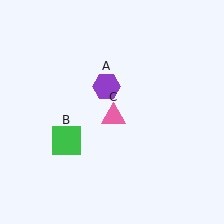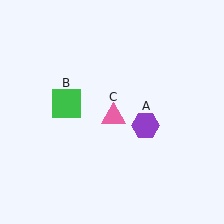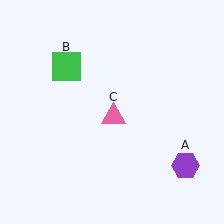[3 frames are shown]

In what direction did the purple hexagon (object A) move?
The purple hexagon (object A) moved down and to the right.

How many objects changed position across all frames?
2 objects changed position: purple hexagon (object A), green square (object B).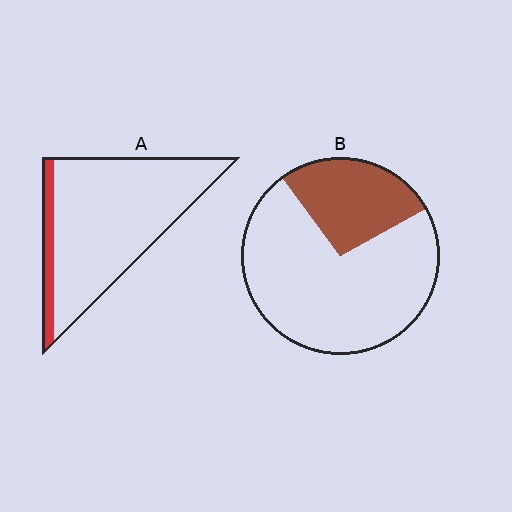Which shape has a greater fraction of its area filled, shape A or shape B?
Shape B.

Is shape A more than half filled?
No.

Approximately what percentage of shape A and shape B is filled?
A is approximately 10% and B is approximately 25%.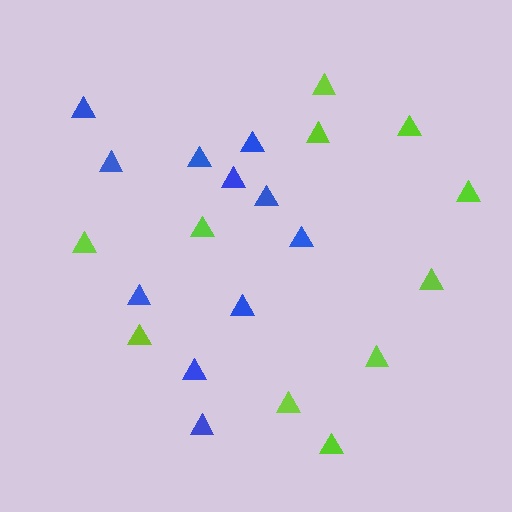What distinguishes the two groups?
There are 2 groups: one group of blue triangles (11) and one group of lime triangles (11).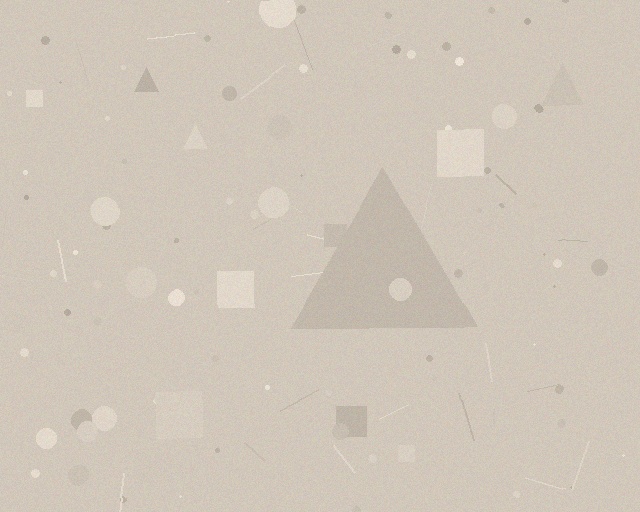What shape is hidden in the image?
A triangle is hidden in the image.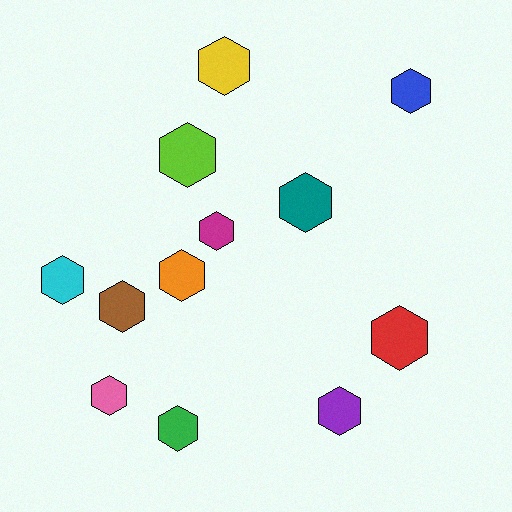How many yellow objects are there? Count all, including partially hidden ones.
There is 1 yellow object.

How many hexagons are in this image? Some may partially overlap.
There are 12 hexagons.